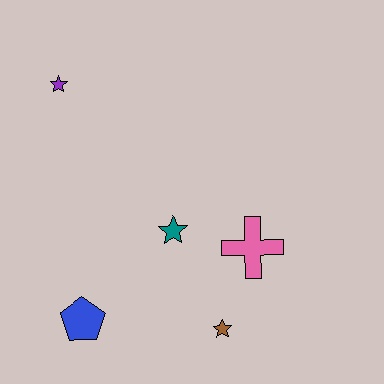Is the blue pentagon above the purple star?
No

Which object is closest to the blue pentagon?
The teal star is closest to the blue pentagon.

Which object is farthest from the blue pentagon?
The purple star is farthest from the blue pentagon.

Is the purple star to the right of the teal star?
No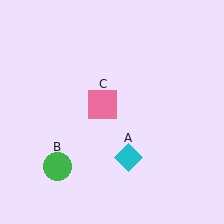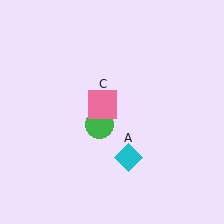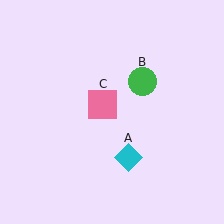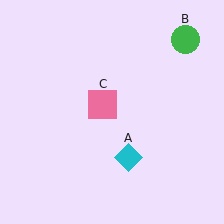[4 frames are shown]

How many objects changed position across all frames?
1 object changed position: green circle (object B).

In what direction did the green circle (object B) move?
The green circle (object B) moved up and to the right.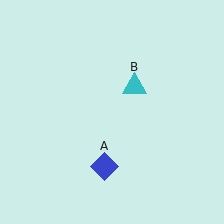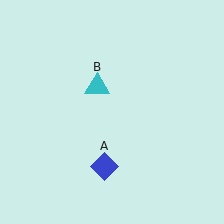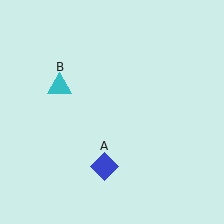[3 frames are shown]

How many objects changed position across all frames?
1 object changed position: cyan triangle (object B).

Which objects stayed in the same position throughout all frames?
Blue diamond (object A) remained stationary.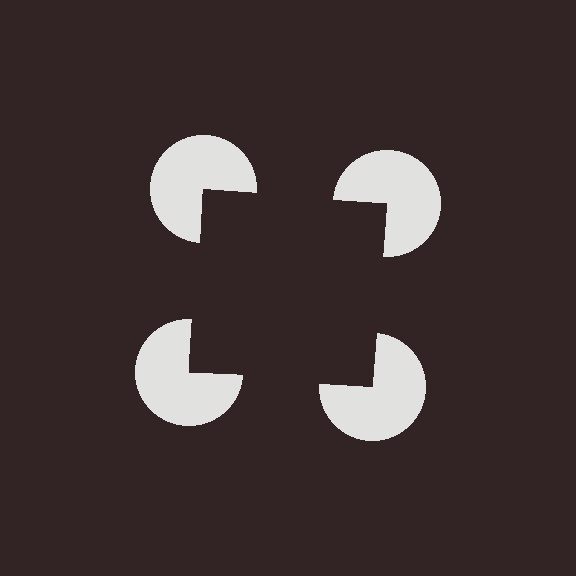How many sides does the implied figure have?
4 sides.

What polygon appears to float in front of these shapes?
An illusory square — its edges are inferred from the aligned wedge cuts in the pac-man discs, not physically drawn.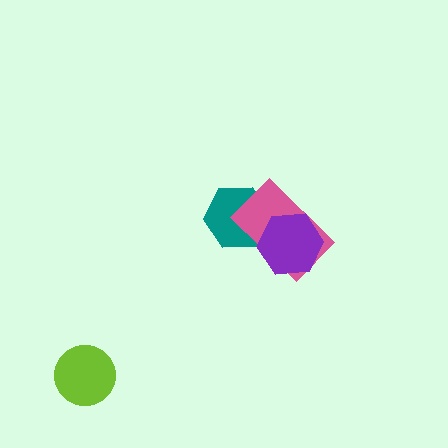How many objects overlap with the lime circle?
0 objects overlap with the lime circle.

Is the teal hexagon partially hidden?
Yes, it is partially covered by another shape.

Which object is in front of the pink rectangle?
The purple hexagon is in front of the pink rectangle.